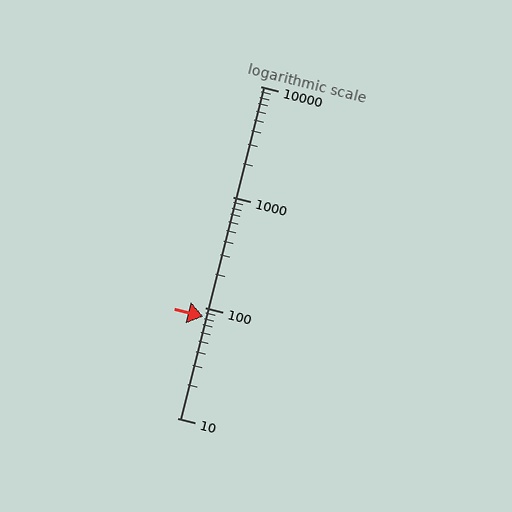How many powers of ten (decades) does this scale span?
The scale spans 3 decades, from 10 to 10000.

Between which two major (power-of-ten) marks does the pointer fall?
The pointer is between 10 and 100.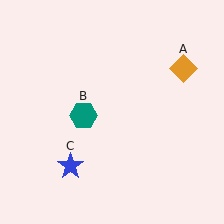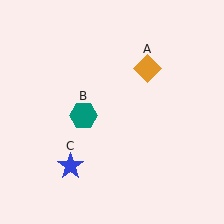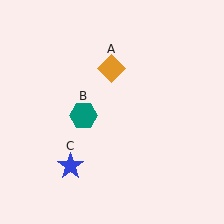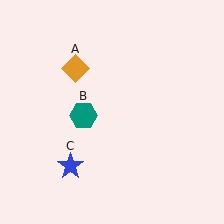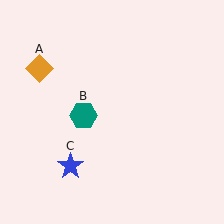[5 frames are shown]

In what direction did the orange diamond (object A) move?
The orange diamond (object A) moved left.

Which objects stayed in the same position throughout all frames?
Teal hexagon (object B) and blue star (object C) remained stationary.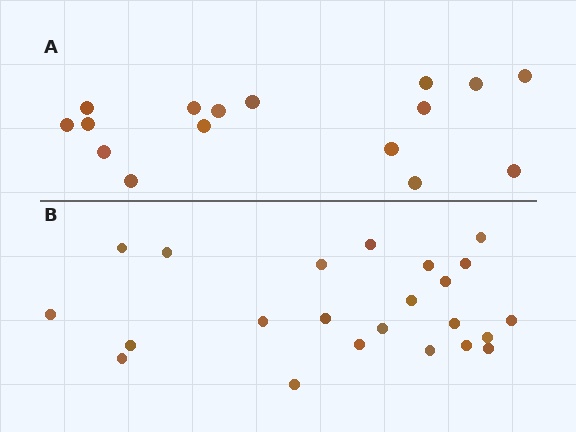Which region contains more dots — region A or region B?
Region B (the bottom region) has more dots.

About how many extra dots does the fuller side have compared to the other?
Region B has roughly 8 or so more dots than region A.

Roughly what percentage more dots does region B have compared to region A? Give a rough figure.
About 45% more.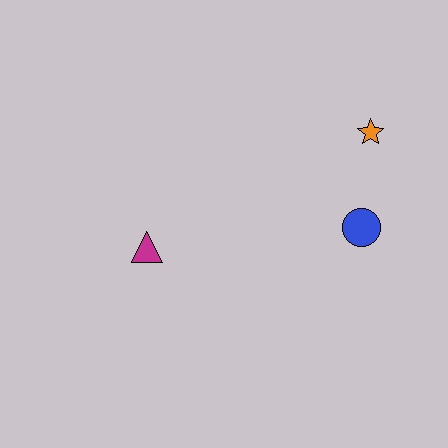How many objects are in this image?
There are 3 objects.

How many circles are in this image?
There is 1 circle.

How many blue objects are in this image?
There is 1 blue object.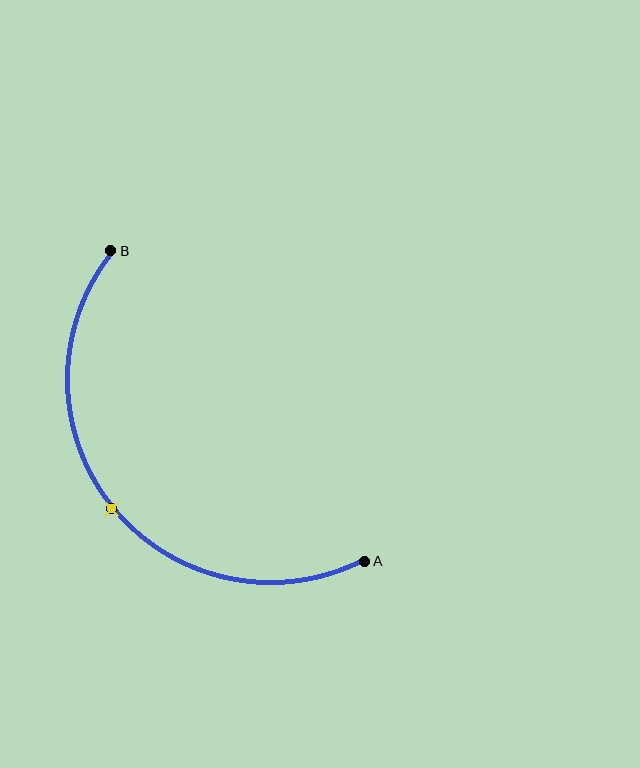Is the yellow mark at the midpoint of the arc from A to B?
Yes. The yellow mark lies on the arc at equal arc-length from both A and B — it is the arc midpoint.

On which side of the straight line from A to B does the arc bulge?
The arc bulges below and to the left of the straight line connecting A and B.